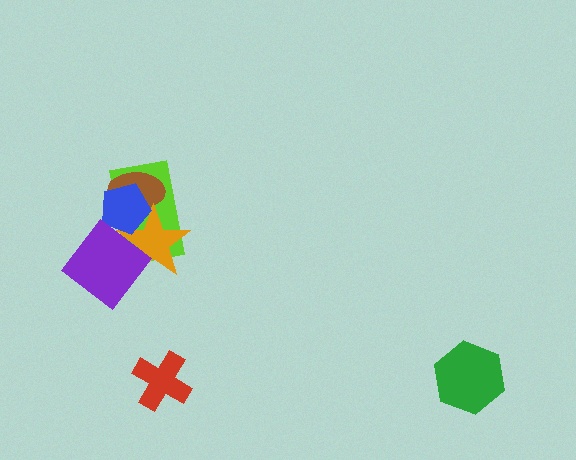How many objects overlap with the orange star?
4 objects overlap with the orange star.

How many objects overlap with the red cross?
0 objects overlap with the red cross.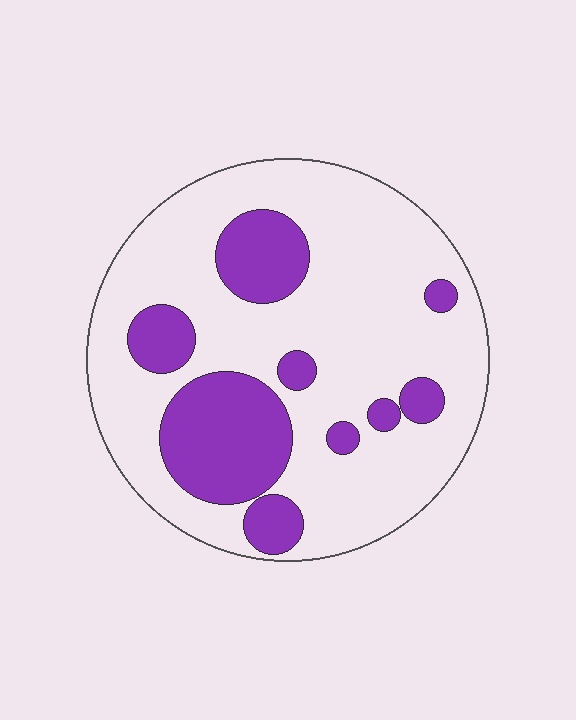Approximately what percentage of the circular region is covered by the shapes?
Approximately 25%.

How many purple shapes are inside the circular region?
9.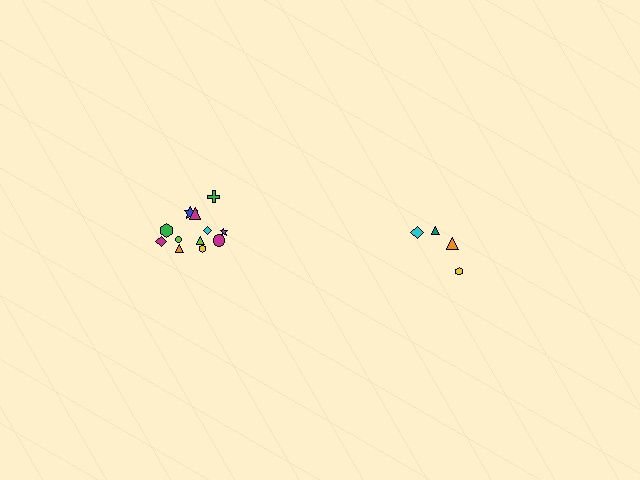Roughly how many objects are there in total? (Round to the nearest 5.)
Roughly 15 objects in total.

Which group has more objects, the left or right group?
The left group.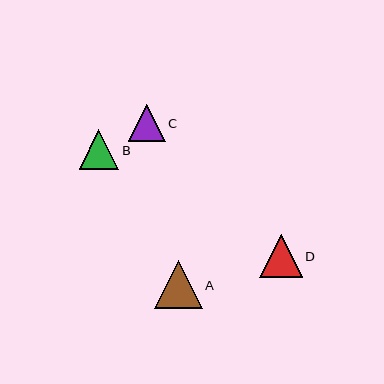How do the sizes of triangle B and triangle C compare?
Triangle B and triangle C are approximately the same size.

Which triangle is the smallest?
Triangle C is the smallest with a size of approximately 37 pixels.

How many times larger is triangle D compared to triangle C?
Triangle D is approximately 1.2 times the size of triangle C.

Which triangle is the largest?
Triangle A is the largest with a size of approximately 48 pixels.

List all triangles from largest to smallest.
From largest to smallest: A, D, B, C.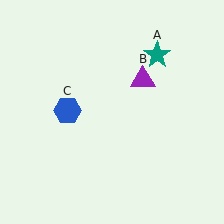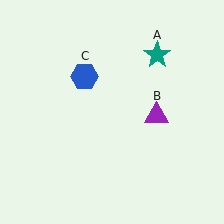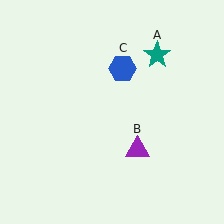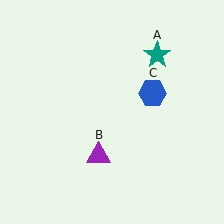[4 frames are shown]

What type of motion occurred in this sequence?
The purple triangle (object B), blue hexagon (object C) rotated clockwise around the center of the scene.